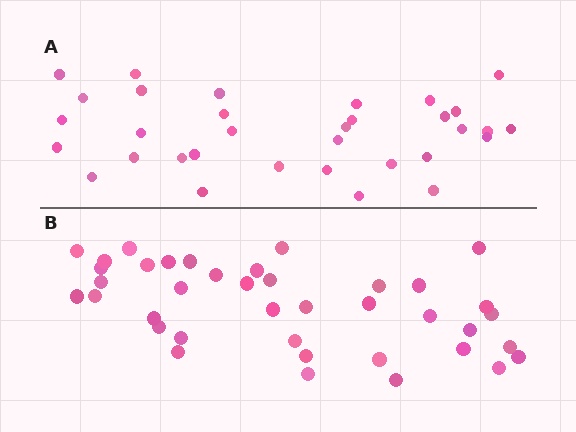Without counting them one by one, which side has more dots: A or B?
Region B (the bottom region) has more dots.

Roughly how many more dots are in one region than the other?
Region B has about 6 more dots than region A.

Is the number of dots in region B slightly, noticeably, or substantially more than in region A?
Region B has only slightly more — the two regions are fairly close. The ratio is roughly 1.2 to 1.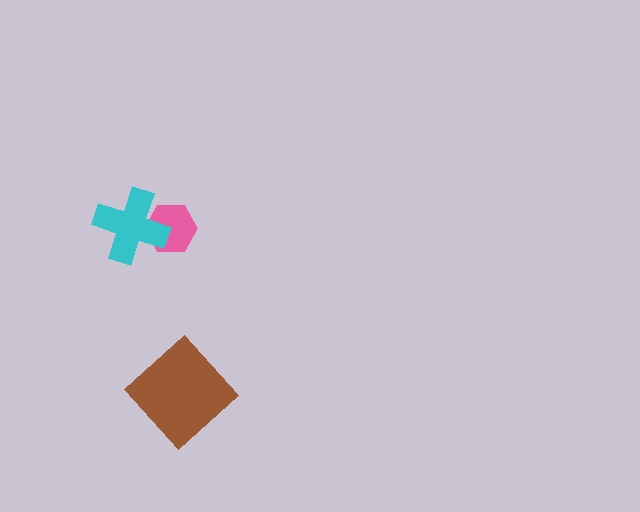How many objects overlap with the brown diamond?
0 objects overlap with the brown diamond.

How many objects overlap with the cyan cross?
1 object overlaps with the cyan cross.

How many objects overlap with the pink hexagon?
1 object overlaps with the pink hexagon.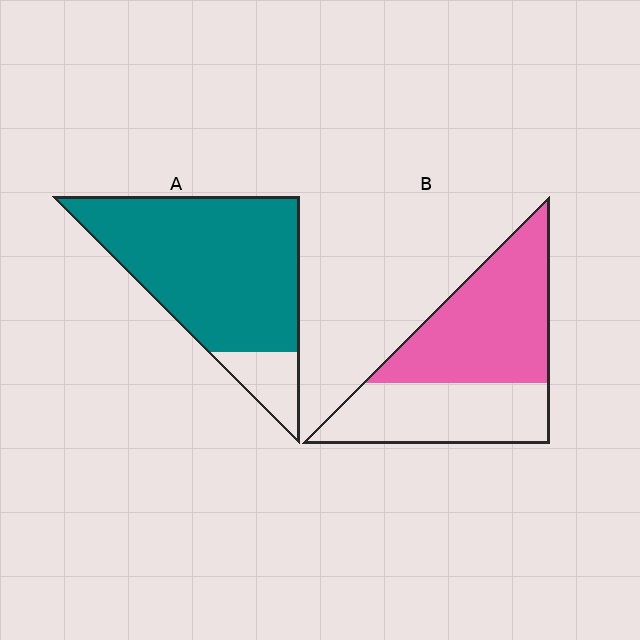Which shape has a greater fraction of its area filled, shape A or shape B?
Shape A.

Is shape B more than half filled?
Yes.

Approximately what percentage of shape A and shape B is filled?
A is approximately 85% and B is approximately 55%.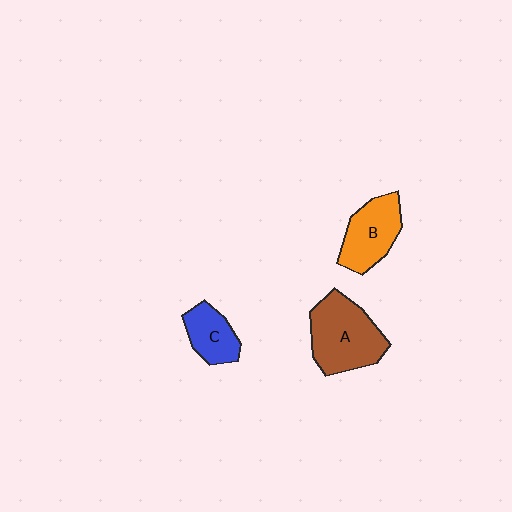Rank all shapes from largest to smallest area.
From largest to smallest: A (brown), B (orange), C (blue).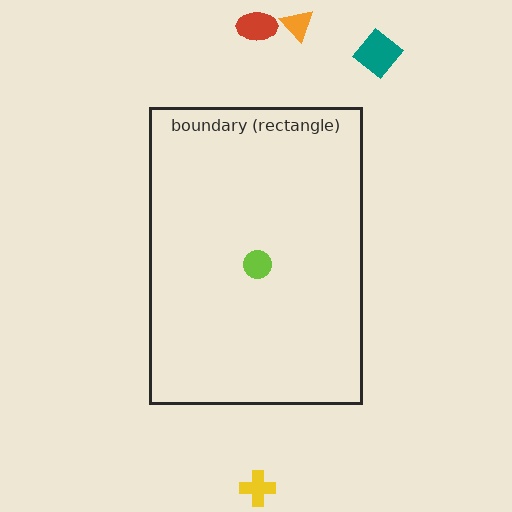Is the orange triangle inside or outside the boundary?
Outside.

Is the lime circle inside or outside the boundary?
Inside.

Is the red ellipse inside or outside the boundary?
Outside.